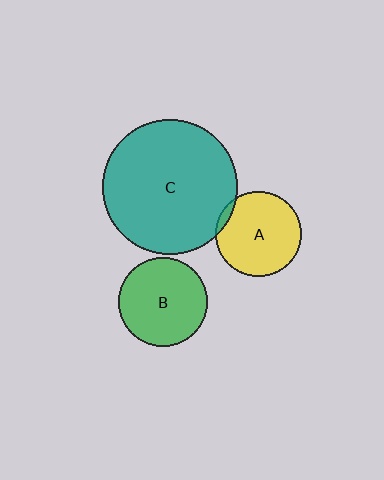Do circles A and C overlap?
Yes.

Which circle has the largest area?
Circle C (teal).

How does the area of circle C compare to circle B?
Approximately 2.3 times.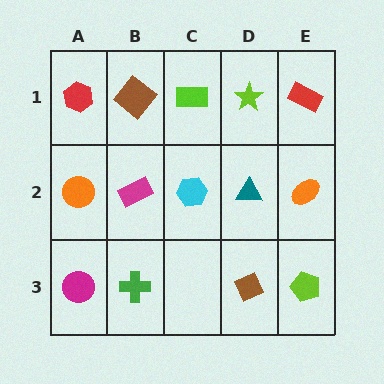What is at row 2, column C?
A cyan hexagon.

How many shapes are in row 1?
5 shapes.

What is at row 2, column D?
A teal triangle.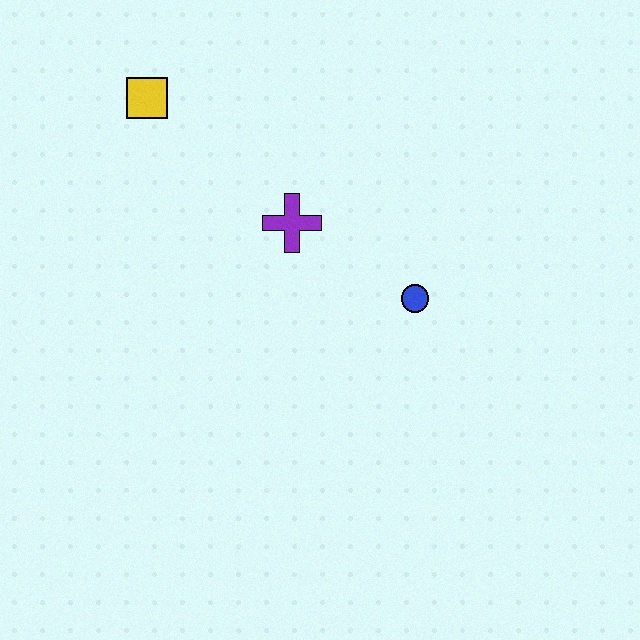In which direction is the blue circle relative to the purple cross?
The blue circle is to the right of the purple cross.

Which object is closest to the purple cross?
The blue circle is closest to the purple cross.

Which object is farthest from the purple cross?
The yellow square is farthest from the purple cross.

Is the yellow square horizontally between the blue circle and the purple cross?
No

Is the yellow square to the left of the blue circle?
Yes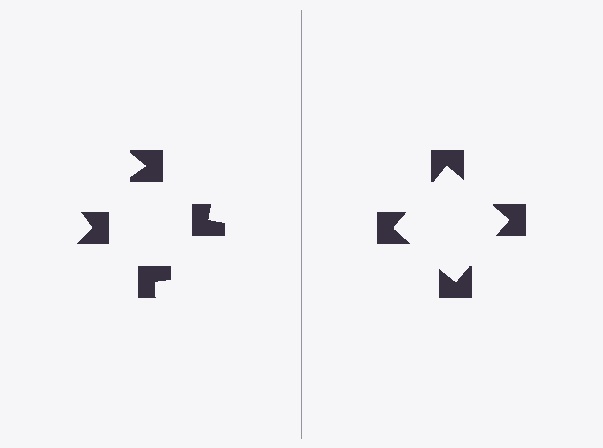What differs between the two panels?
The notched squares are positioned identically on both sides; only the wedge orientations differ. On the right they align to a square; on the left they are misaligned.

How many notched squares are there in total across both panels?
8 — 4 on each side.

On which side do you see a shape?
An illusory square appears on the right side. On the left side the wedge cuts are rotated, so no coherent shape forms.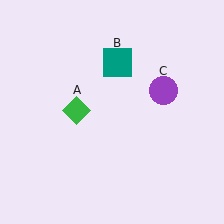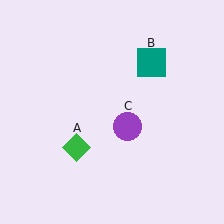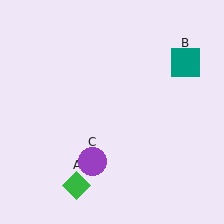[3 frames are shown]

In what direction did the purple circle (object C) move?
The purple circle (object C) moved down and to the left.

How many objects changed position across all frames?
3 objects changed position: green diamond (object A), teal square (object B), purple circle (object C).